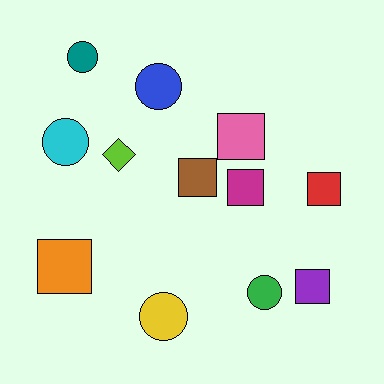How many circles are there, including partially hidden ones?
There are 5 circles.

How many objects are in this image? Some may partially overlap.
There are 12 objects.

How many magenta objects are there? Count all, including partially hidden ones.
There is 1 magenta object.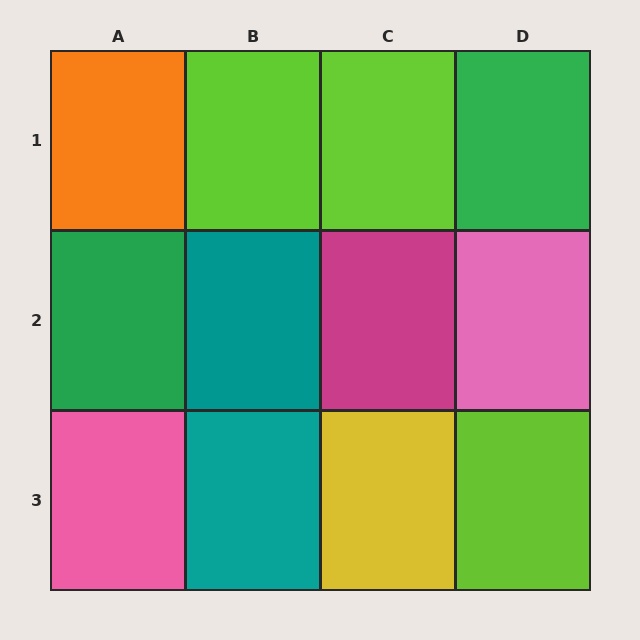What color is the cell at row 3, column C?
Yellow.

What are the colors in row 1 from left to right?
Orange, lime, lime, green.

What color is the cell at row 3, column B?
Teal.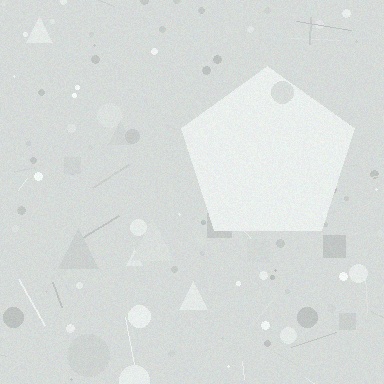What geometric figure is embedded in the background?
A pentagon is embedded in the background.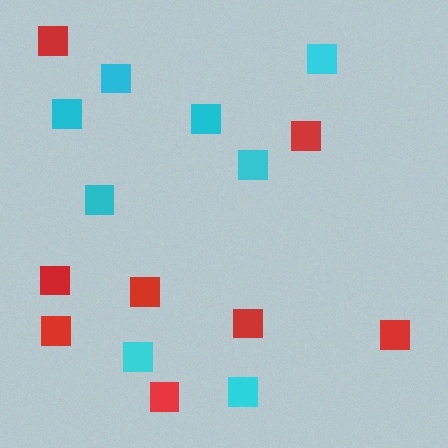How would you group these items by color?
There are 2 groups: one group of cyan squares (8) and one group of red squares (8).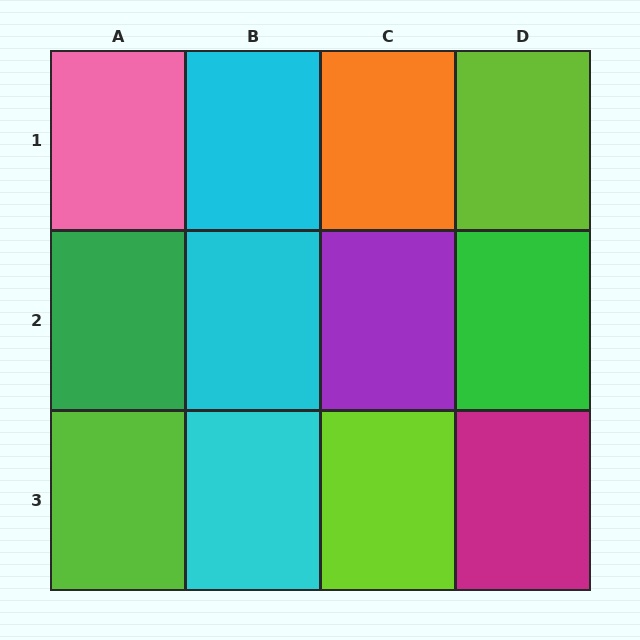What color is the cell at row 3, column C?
Lime.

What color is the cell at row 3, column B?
Cyan.